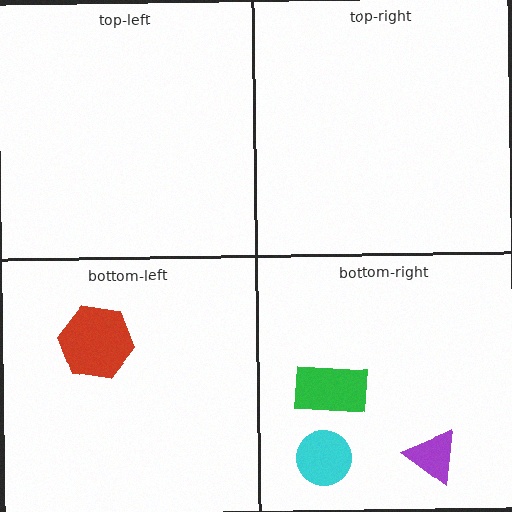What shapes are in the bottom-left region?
The red hexagon.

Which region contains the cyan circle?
The bottom-right region.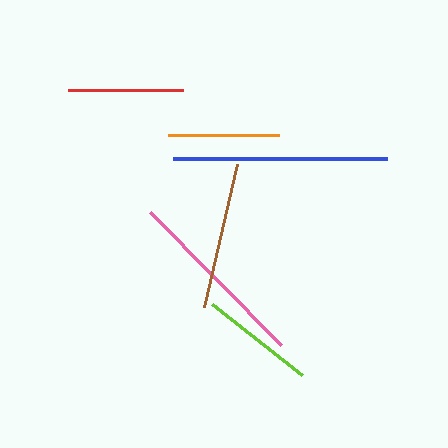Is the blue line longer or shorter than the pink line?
The blue line is longer than the pink line.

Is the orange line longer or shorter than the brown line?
The brown line is longer than the orange line.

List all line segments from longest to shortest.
From longest to shortest: blue, pink, brown, red, lime, orange.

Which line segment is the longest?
The blue line is the longest at approximately 215 pixels.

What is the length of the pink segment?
The pink segment is approximately 186 pixels long.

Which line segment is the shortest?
The orange line is the shortest at approximately 111 pixels.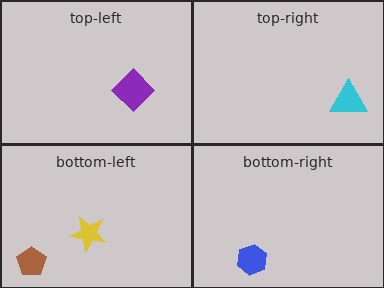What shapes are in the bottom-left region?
The brown pentagon, the yellow star.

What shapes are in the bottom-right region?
The blue hexagon.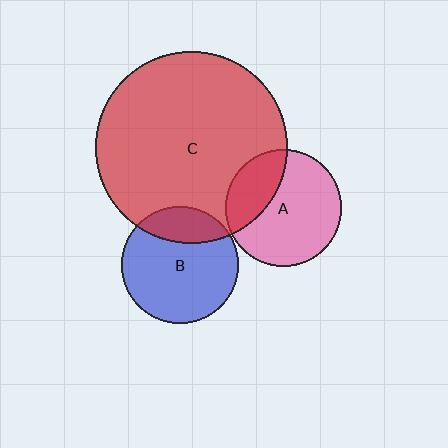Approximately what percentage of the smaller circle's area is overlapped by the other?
Approximately 30%.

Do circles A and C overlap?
Yes.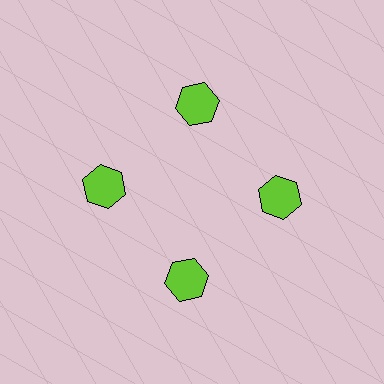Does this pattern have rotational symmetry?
Yes, this pattern has 4-fold rotational symmetry. It looks the same after rotating 90 degrees around the center.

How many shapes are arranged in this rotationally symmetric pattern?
There are 4 shapes, arranged in 4 groups of 1.